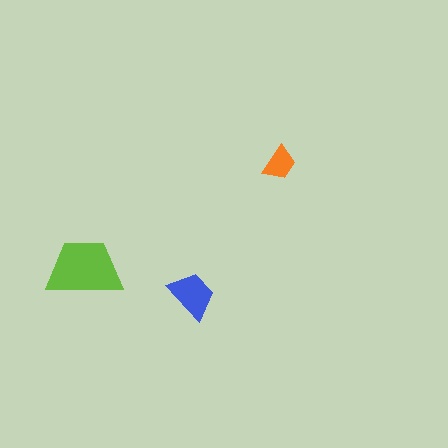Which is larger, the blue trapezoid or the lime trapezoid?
The lime one.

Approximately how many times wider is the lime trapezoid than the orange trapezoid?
About 2 times wider.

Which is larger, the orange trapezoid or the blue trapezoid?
The blue one.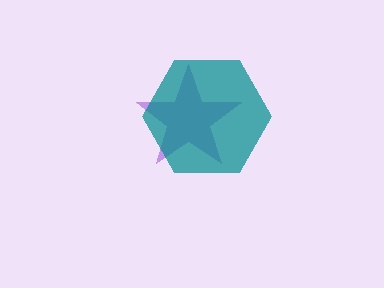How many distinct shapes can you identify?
There are 2 distinct shapes: a purple star, a teal hexagon.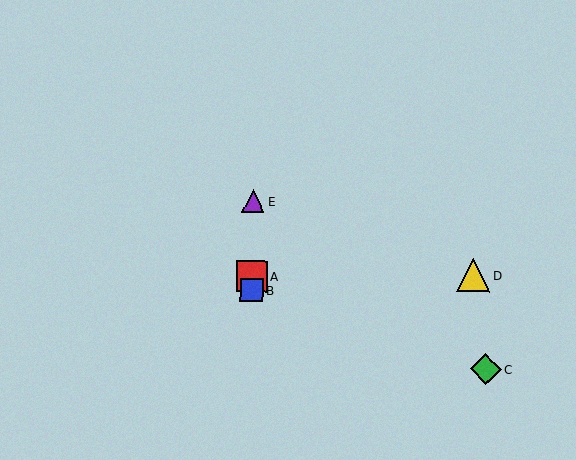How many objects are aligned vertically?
3 objects (A, B, E) are aligned vertically.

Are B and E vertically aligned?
Yes, both are at x≈251.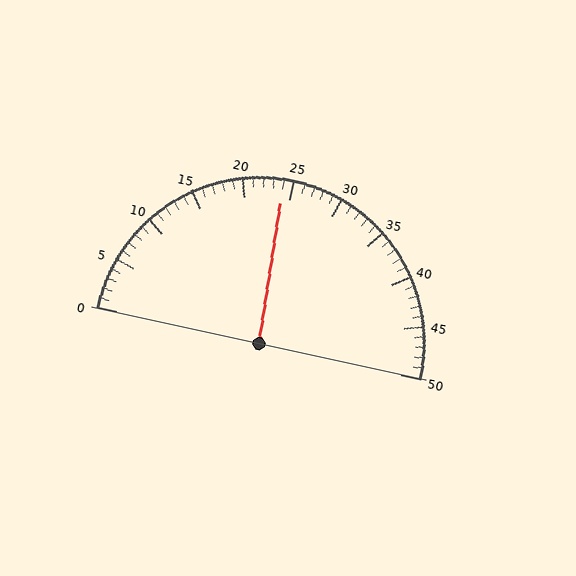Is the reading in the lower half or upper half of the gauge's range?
The reading is in the lower half of the range (0 to 50).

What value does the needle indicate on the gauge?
The needle indicates approximately 24.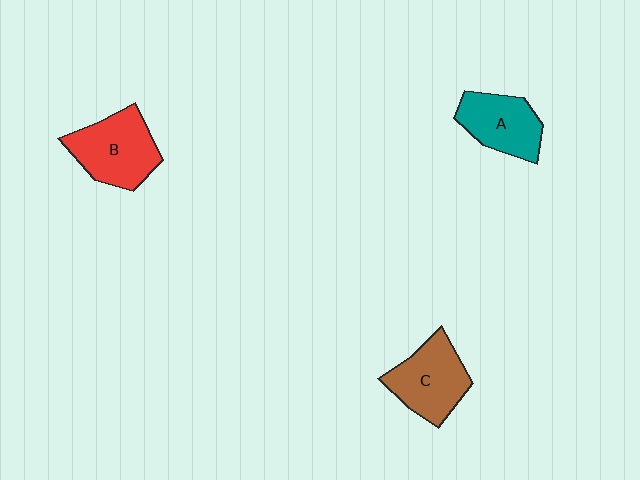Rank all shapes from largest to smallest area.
From largest to smallest: B (red), C (brown), A (teal).